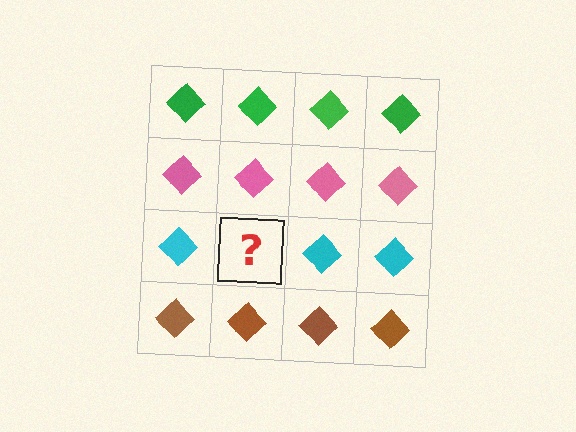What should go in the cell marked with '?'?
The missing cell should contain a cyan diamond.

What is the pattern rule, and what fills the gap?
The rule is that each row has a consistent color. The gap should be filled with a cyan diamond.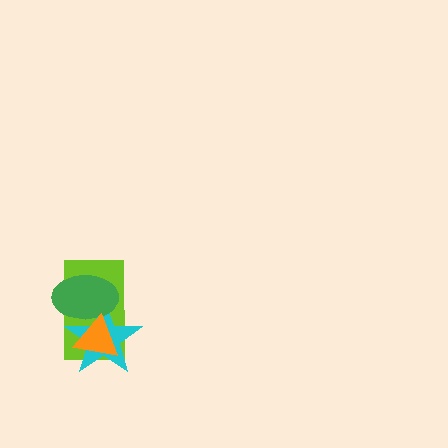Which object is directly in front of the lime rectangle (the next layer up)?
The cyan star is directly in front of the lime rectangle.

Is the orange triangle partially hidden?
No, no other shape covers it.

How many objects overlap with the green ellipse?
3 objects overlap with the green ellipse.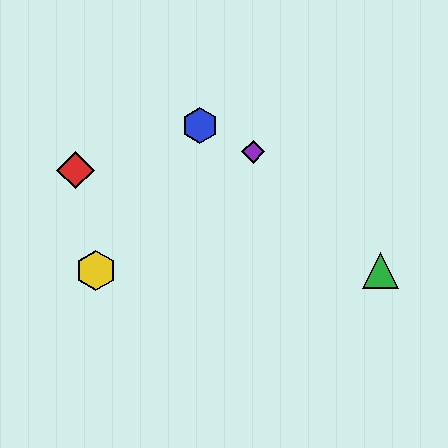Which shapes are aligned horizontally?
The green triangle, the yellow hexagon are aligned horizontally.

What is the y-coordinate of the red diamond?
The red diamond is at y≈170.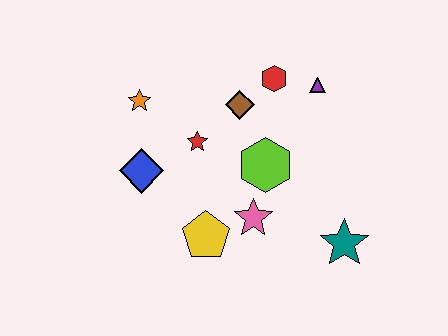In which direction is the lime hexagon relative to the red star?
The lime hexagon is to the right of the red star.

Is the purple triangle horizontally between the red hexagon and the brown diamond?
No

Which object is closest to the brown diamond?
The red hexagon is closest to the brown diamond.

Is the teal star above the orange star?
No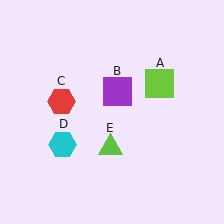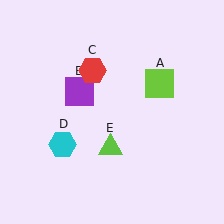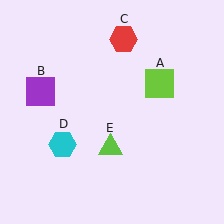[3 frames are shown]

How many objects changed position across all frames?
2 objects changed position: purple square (object B), red hexagon (object C).